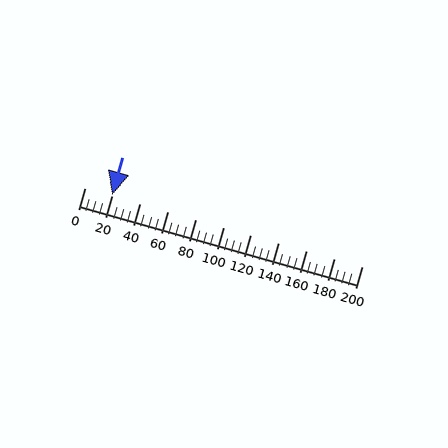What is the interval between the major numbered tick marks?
The major tick marks are spaced 20 units apart.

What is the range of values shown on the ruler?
The ruler shows values from 0 to 200.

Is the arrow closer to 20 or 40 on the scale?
The arrow is closer to 20.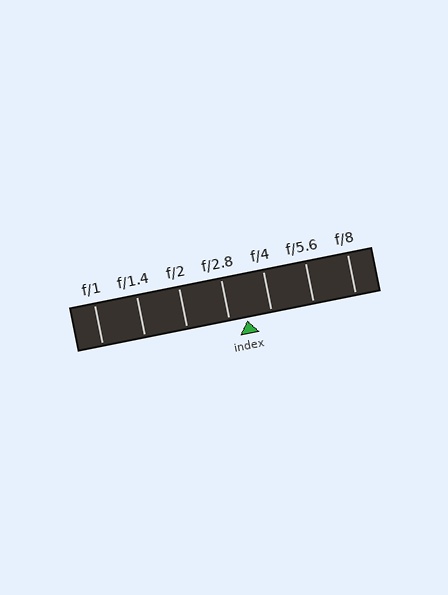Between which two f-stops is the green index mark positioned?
The index mark is between f/2.8 and f/4.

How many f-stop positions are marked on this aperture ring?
There are 7 f-stop positions marked.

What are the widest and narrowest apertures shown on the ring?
The widest aperture shown is f/1 and the narrowest is f/8.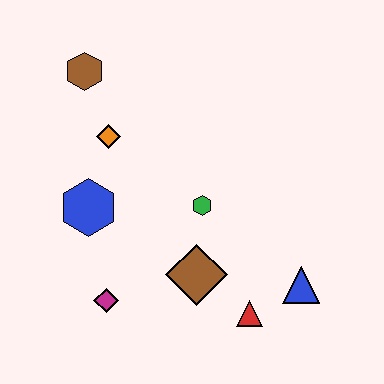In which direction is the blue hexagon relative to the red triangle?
The blue hexagon is to the left of the red triangle.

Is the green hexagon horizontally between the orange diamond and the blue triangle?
Yes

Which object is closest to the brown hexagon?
The orange diamond is closest to the brown hexagon.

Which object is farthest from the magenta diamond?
The brown hexagon is farthest from the magenta diamond.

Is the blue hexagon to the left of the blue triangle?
Yes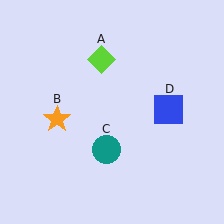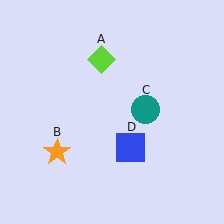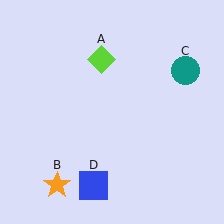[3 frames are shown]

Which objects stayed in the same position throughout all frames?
Lime diamond (object A) remained stationary.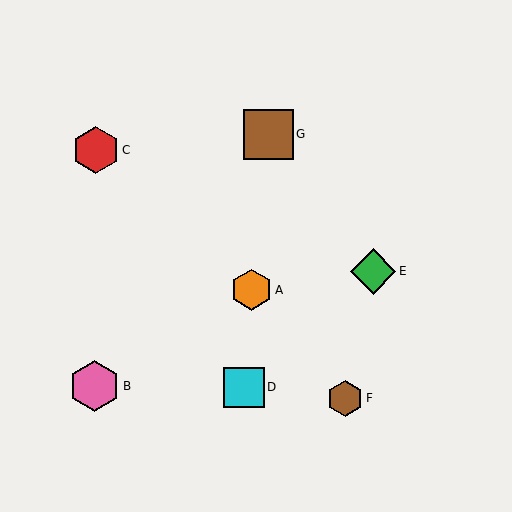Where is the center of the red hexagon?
The center of the red hexagon is at (96, 150).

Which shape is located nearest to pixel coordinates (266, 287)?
The orange hexagon (labeled A) at (252, 290) is nearest to that location.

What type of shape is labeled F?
Shape F is a brown hexagon.